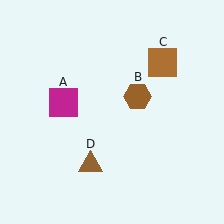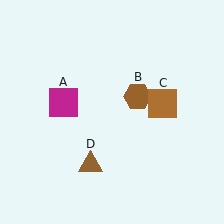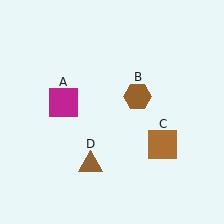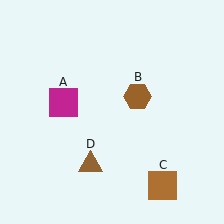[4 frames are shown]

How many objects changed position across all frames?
1 object changed position: brown square (object C).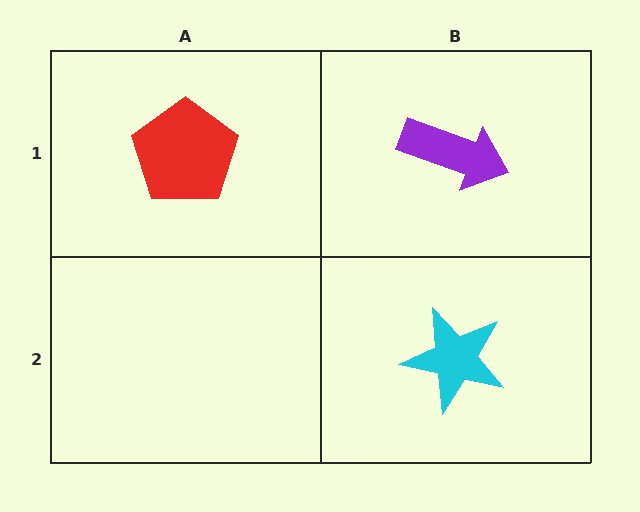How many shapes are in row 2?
1 shape.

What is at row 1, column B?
A purple arrow.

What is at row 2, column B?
A cyan star.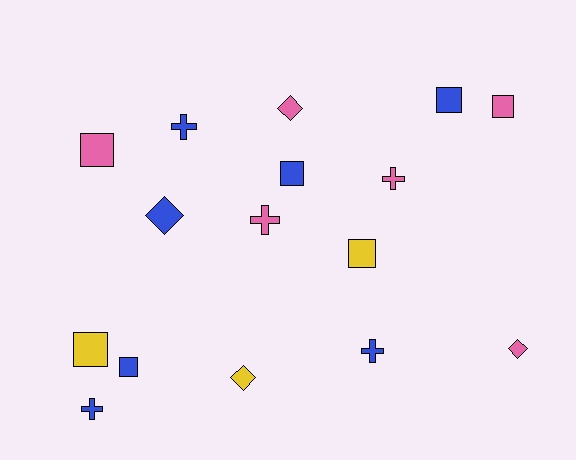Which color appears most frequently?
Blue, with 7 objects.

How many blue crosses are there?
There are 3 blue crosses.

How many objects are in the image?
There are 16 objects.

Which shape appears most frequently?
Square, with 7 objects.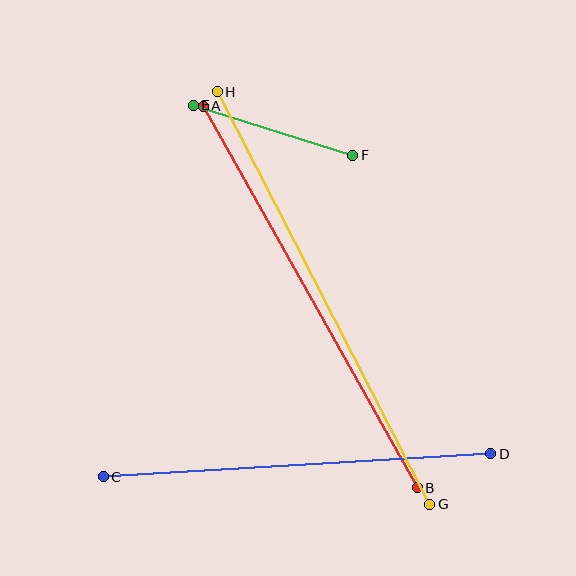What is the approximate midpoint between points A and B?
The midpoint is at approximately (310, 297) pixels.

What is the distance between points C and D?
The distance is approximately 388 pixels.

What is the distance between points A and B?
The distance is approximately 438 pixels.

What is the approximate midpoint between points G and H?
The midpoint is at approximately (323, 298) pixels.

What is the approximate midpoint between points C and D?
The midpoint is at approximately (297, 465) pixels.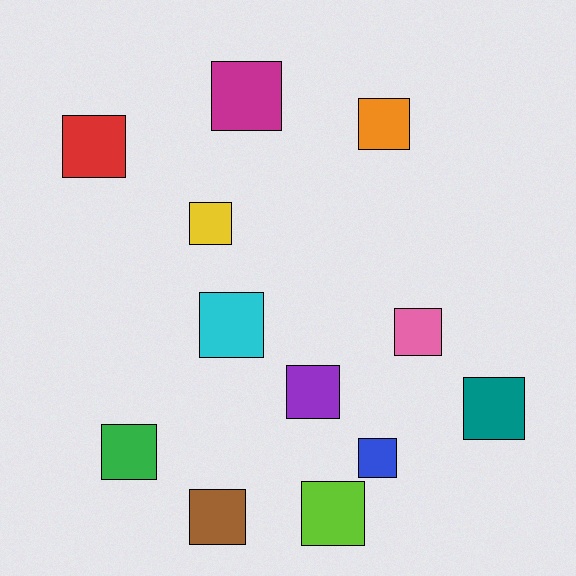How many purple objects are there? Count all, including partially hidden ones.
There is 1 purple object.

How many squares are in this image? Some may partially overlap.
There are 12 squares.